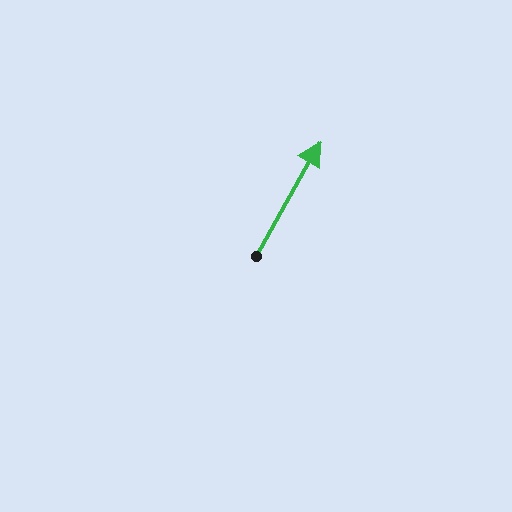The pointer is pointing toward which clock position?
Roughly 1 o'clock.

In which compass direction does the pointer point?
Northeast.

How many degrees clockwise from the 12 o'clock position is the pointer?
Approximately 29 degrees.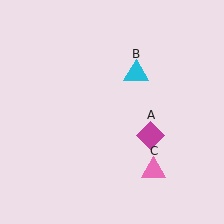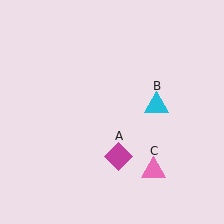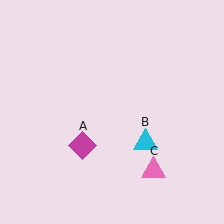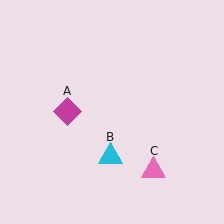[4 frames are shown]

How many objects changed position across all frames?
2 objects changed position: magenta diamond (object A), cyan triangle (object B).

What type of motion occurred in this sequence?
The magenta diamond (object A), cyan triangle (object B) rotated clockwise around the center of the scene.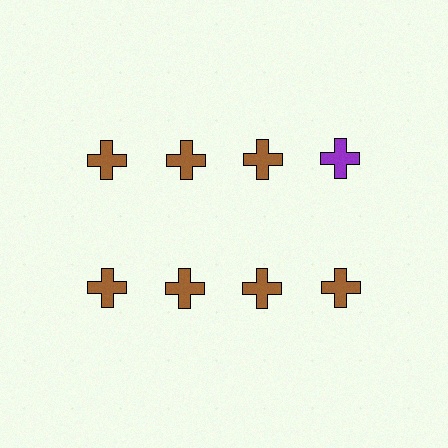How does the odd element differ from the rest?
It has a different color: purple instead of brown.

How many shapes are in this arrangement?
There are 8 shapes arranged in a grid pattern.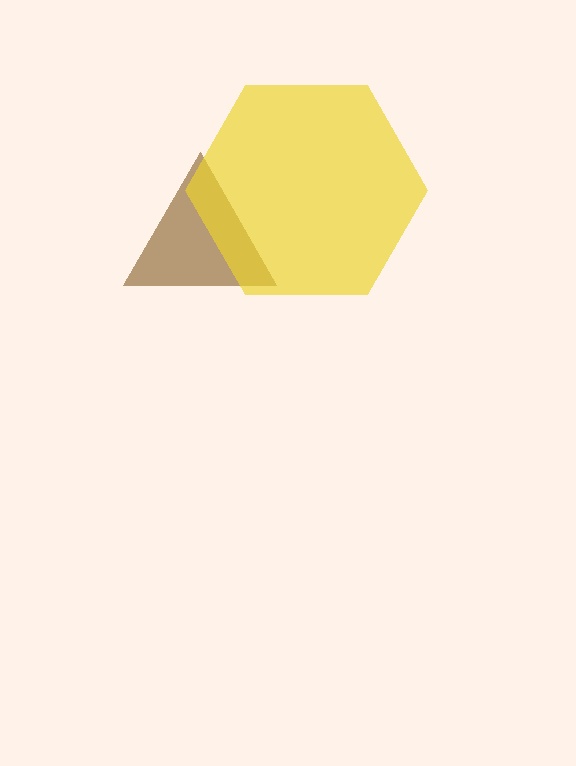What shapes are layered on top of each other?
The layered shapes are: a brown triangle, a yellow hexagon.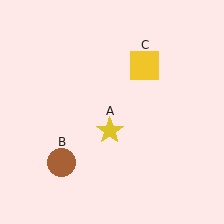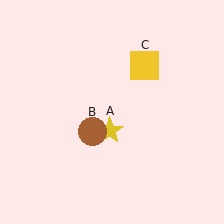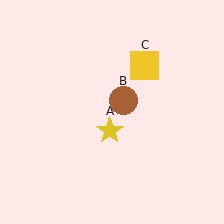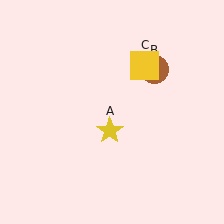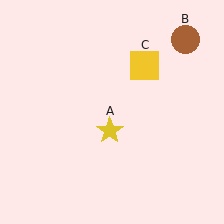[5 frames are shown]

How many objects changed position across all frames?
1 object changed position: brown circle (object B).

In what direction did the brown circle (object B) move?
The brown circle (object B) moved up and to the right.